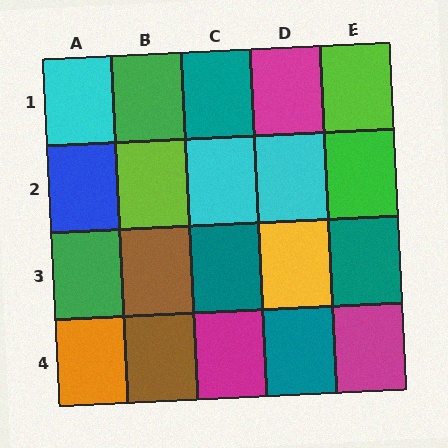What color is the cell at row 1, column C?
Teal.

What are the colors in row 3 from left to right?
Green, brown, teal, yellow, teal.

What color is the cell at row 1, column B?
Green.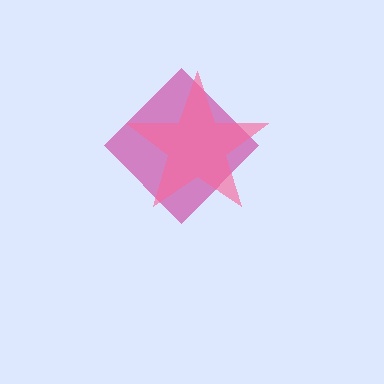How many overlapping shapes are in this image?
There are 2 overlapping shapes in the image.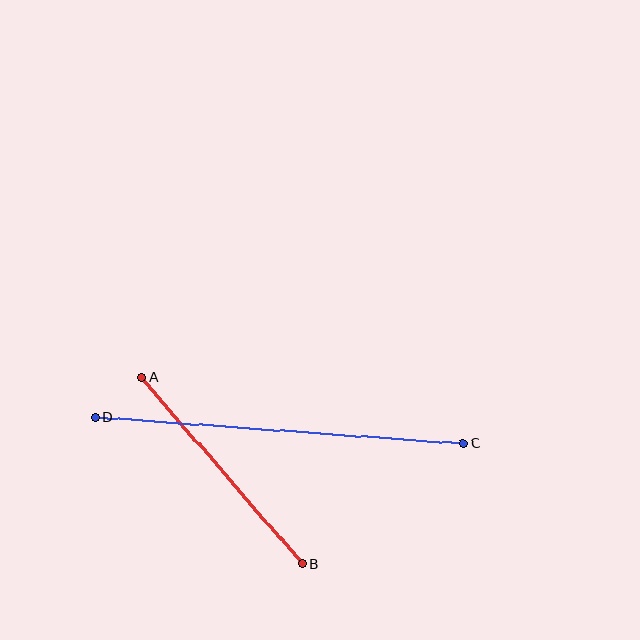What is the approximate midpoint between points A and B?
The midpoint is at approximately (222, 471) pixels.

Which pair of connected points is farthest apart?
Points C and D are farthest apart.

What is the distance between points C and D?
The distance is approximately 369 pixels.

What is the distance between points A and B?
The distance is approximately 246 pixels.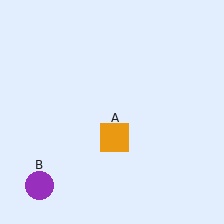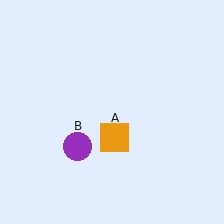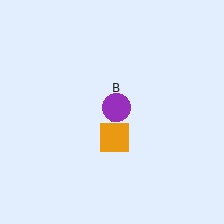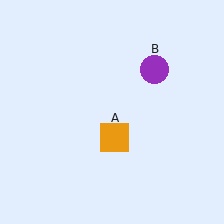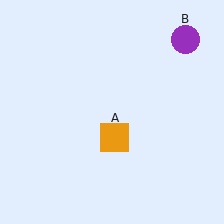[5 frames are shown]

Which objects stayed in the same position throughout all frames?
Orange square (object A) remained stationary.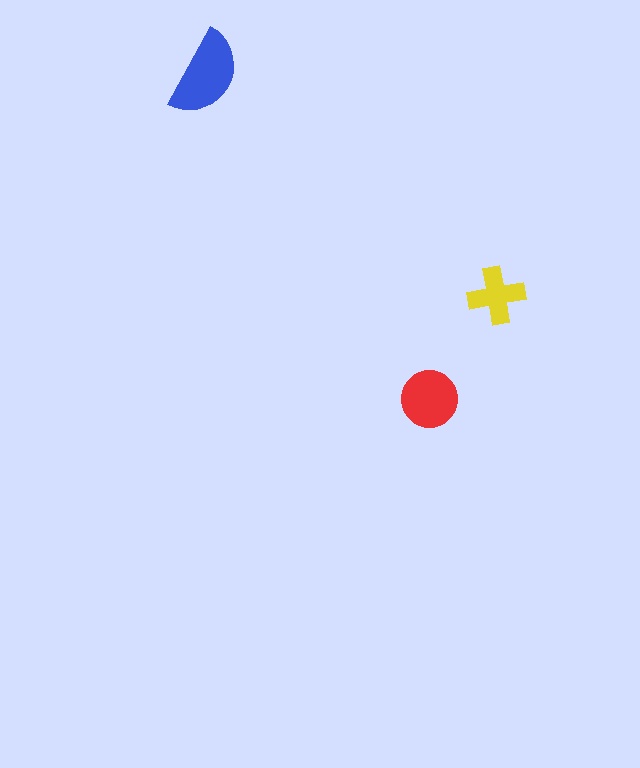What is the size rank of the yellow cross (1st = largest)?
3rd.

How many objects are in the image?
There are 3 objects in the image.